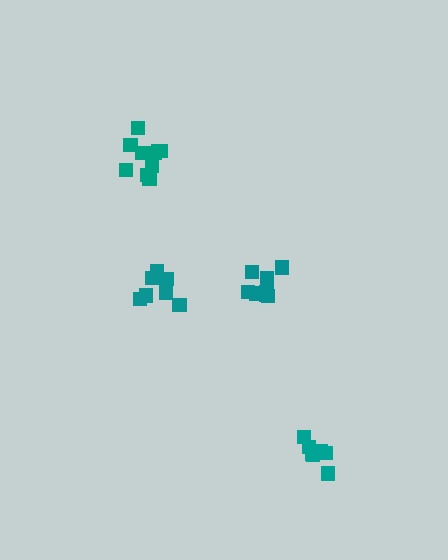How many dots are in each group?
Group 1: 8 dots, Group 2: 10 dots, Group 3: 7 dots, Group 4: 7 dots (32 total).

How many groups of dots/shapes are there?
There are 4 groups.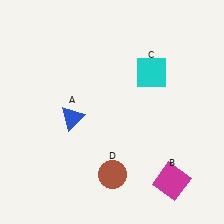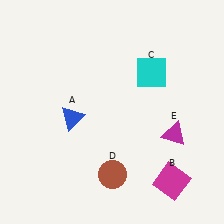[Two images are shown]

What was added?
A magenta triangle (E) was added in Image 2.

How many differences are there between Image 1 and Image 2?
There is 1 difference between the two images.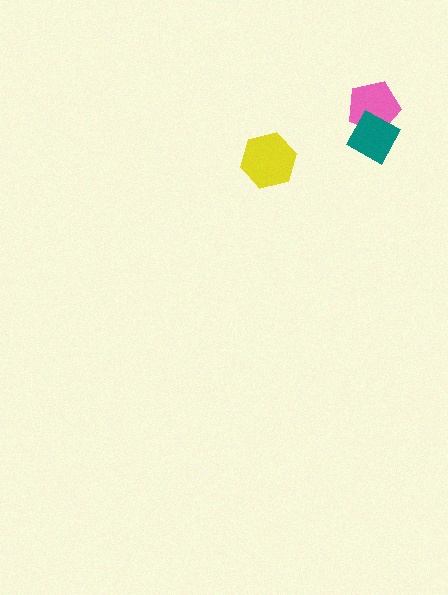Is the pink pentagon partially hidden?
Yes, it is partially covered by another shape.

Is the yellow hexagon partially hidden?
No, no other shape covers it.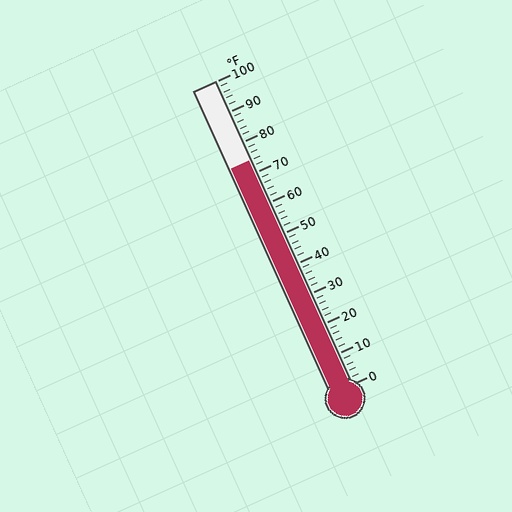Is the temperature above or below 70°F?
The temperature is above 70°F.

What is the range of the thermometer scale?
The thermometer scale ranges from 0°F to 100°F.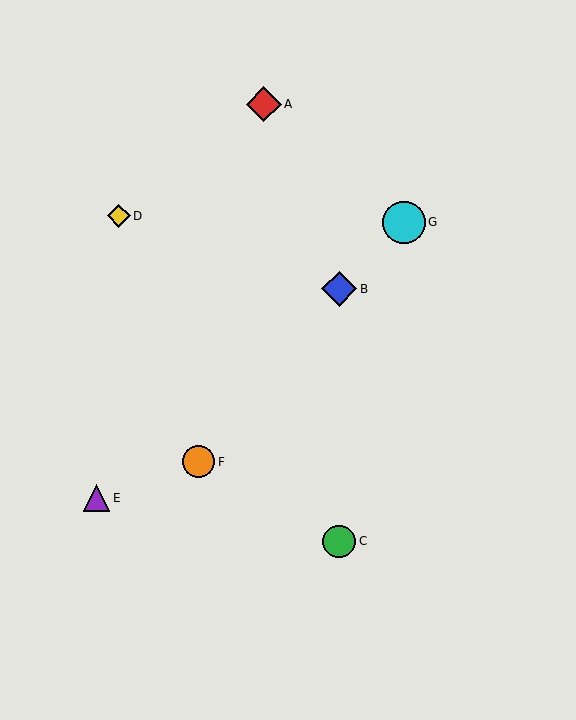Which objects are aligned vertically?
Objects B, C are aligned vertically.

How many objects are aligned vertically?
2 objects (B, C) are aligned vertically.